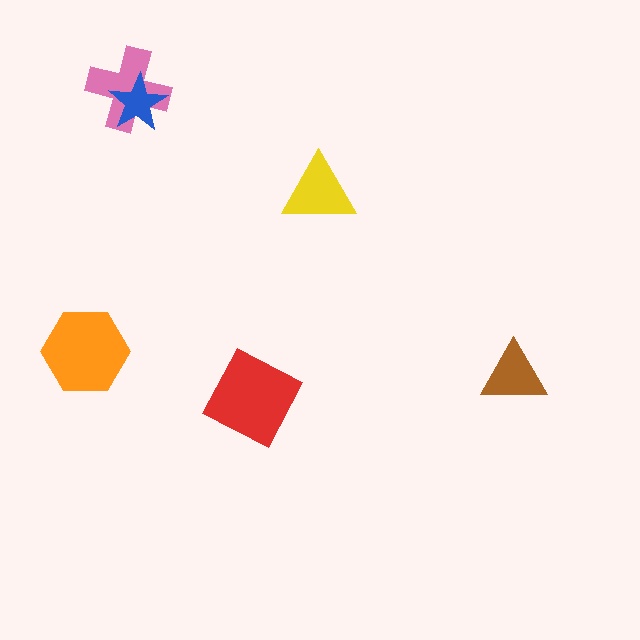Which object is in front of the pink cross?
The blue star is in front of the pink cross.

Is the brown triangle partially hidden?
No, no other shape covers it.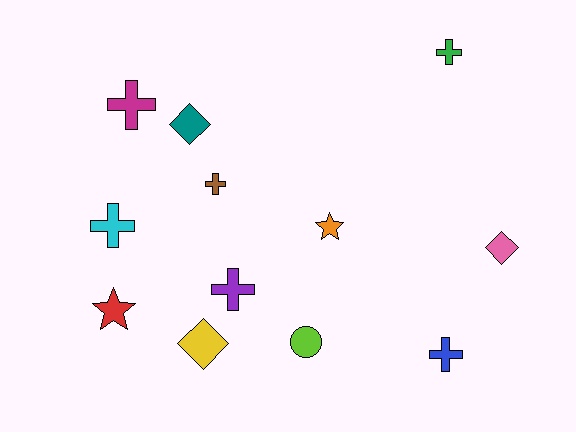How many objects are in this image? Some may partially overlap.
There are 12 objects.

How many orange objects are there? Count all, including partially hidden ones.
There is 1 orange object.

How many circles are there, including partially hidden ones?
There is 1 circle.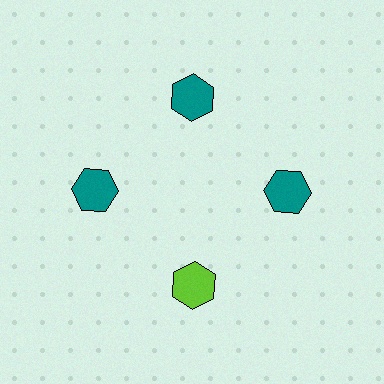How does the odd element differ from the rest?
It has a different color: lime instead of teal.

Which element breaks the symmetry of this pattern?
The lime hexagon at roughly the 6 o'clock position breaks the symmetry. All other shapes are teal hexagons.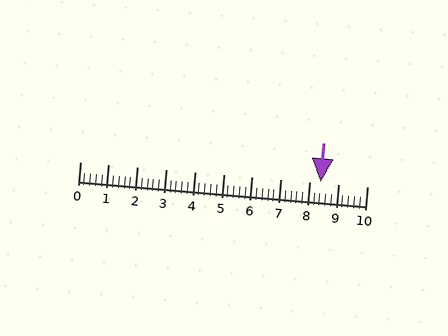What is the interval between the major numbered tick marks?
The major tick marks are spaced 1 units apart.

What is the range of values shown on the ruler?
The ruler shows values from 0 to 10.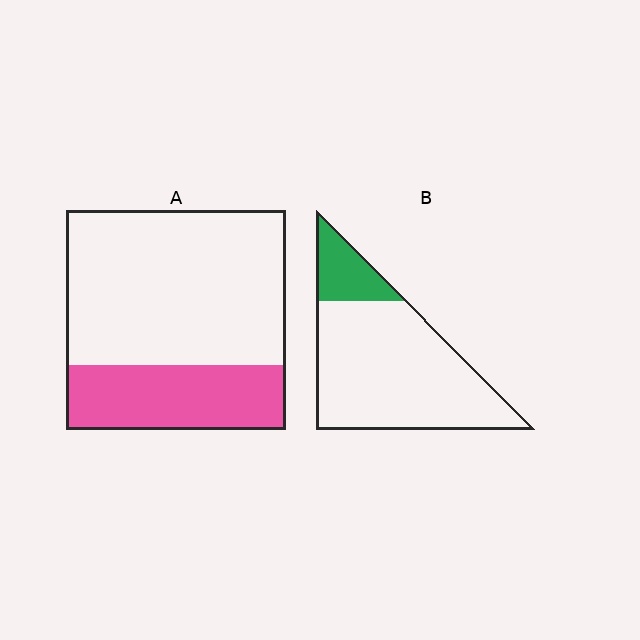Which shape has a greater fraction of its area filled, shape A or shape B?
Shape A.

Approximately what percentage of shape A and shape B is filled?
A is approximately 30% and B is approximately 15%.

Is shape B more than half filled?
No.